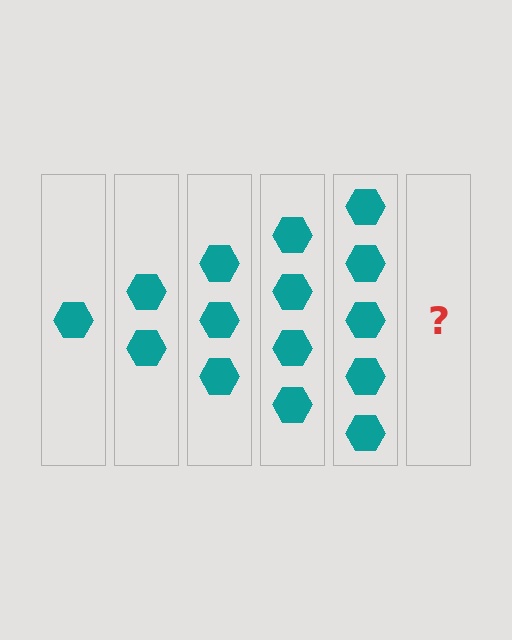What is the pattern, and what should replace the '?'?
The pattern is that each step adds one more hexagon. The '?' should be 6 hexagons.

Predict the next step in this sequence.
The next step is 6 hexagons.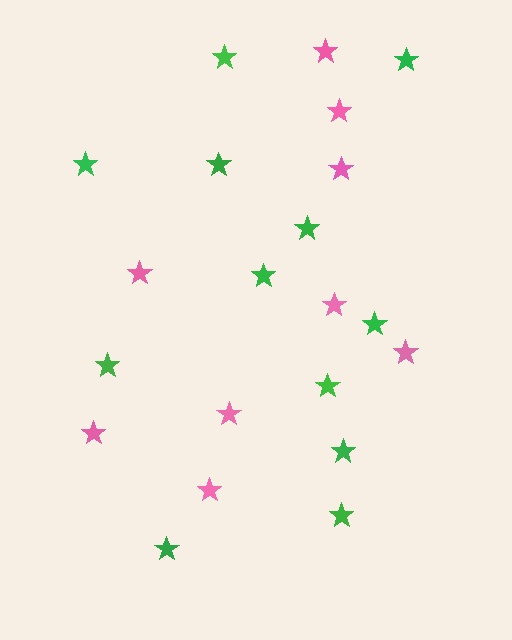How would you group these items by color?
There are 2 groups: one group of pink stars (9) and one group of green stars (12).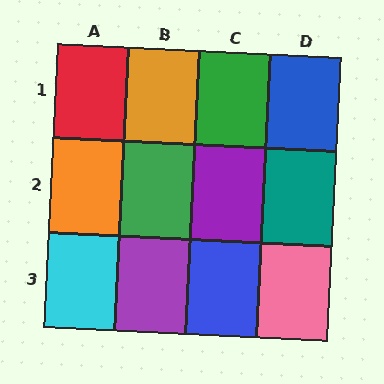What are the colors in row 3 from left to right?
Cyan, purple, blue, pink.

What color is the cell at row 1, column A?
Red.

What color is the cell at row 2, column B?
Green.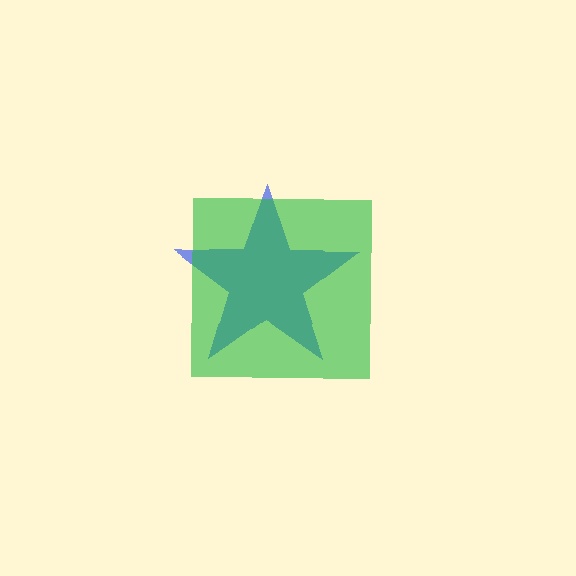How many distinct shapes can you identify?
There are 2 distinct shapes: a blue star, a green square.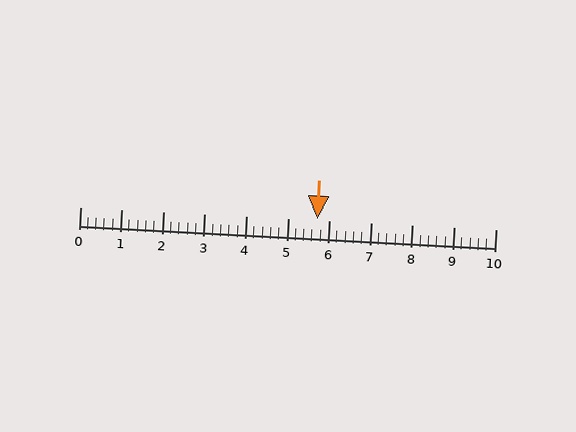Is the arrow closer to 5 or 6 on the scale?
The arrow is closer to 6.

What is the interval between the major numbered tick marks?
The major tick marks are spaced 1 units apart.